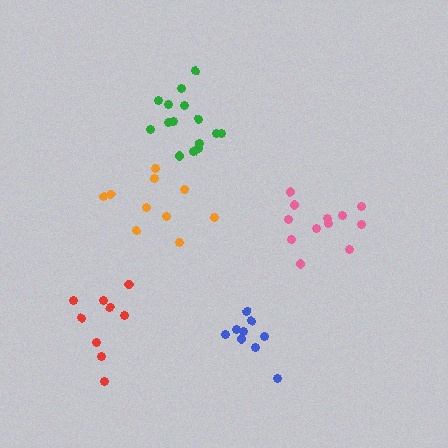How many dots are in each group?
Group 1: 15 dots, Group 2: 9 dots, Group 3: 9 dots, Group 4: 12 dots, Group 5: 10 dots (55 total).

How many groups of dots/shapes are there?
There are 5 groups.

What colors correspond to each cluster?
The clusters are colored: green, blue, red, pink, orange.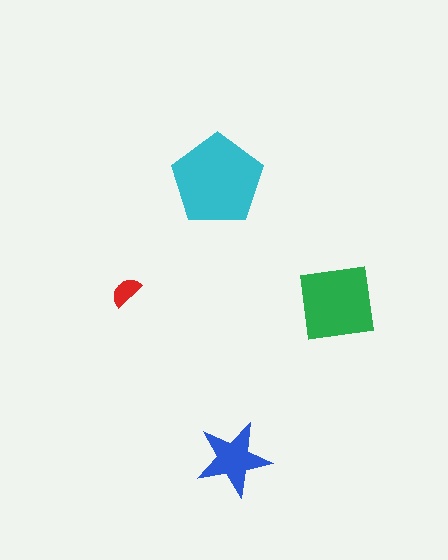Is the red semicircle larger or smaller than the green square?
Smaller.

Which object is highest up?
The cyan pentagon is topmost.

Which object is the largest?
The cyan pentagon.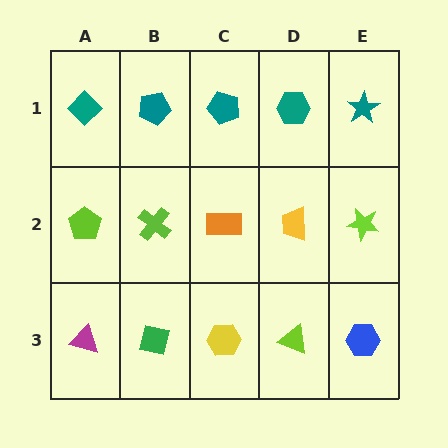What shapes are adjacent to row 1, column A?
A lime pentagon (row 2, column A), a teal pentagon (row 1, column B).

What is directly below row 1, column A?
A lime pentagon.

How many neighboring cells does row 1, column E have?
2.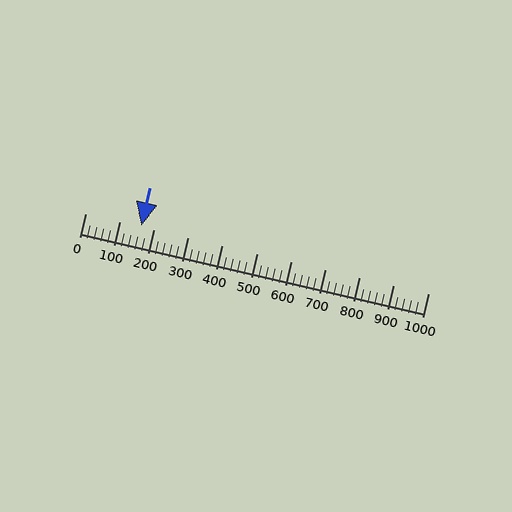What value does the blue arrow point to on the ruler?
The blue arrow points to approximately 163.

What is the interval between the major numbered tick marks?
The major tick marks are spaced 100 units apart.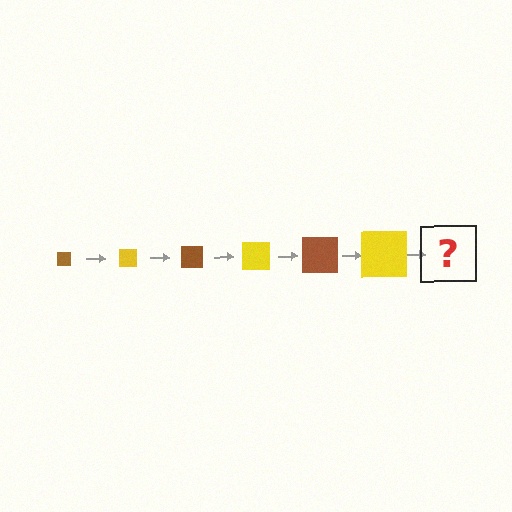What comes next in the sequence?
The next element should be a brown square, larger than the previous one.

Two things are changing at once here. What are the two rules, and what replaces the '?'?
The two rules are that the square grows larger each step and the color cycles through brown and yellow. The '?' should be a brown square, larger than the previous one.